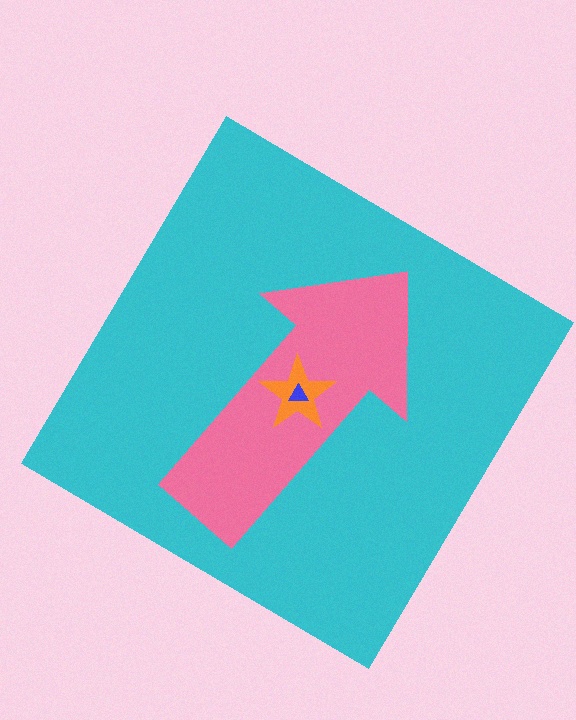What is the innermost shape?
The blue triangle.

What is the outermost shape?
The cyan diamond.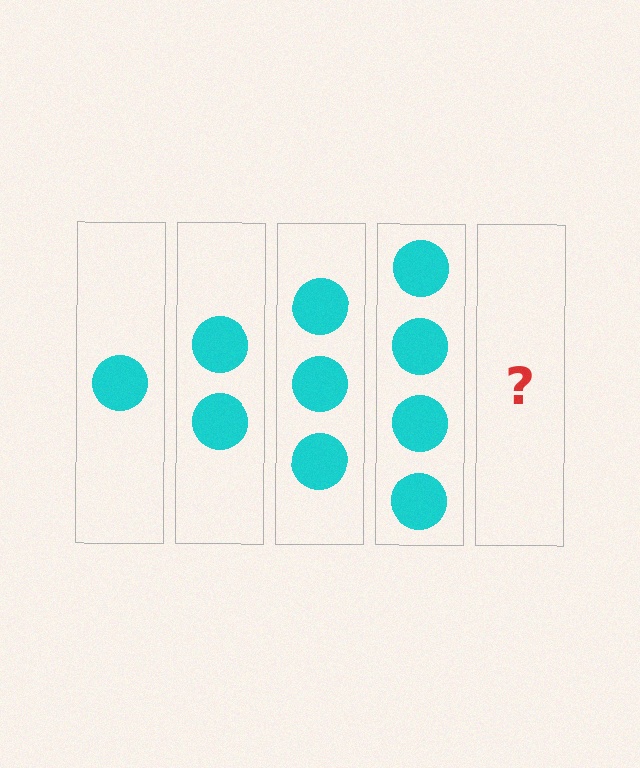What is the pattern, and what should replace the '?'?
The pattern is that each step adds one more circle. The '?' should be 5 circles.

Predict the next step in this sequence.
The next step is 5 circles.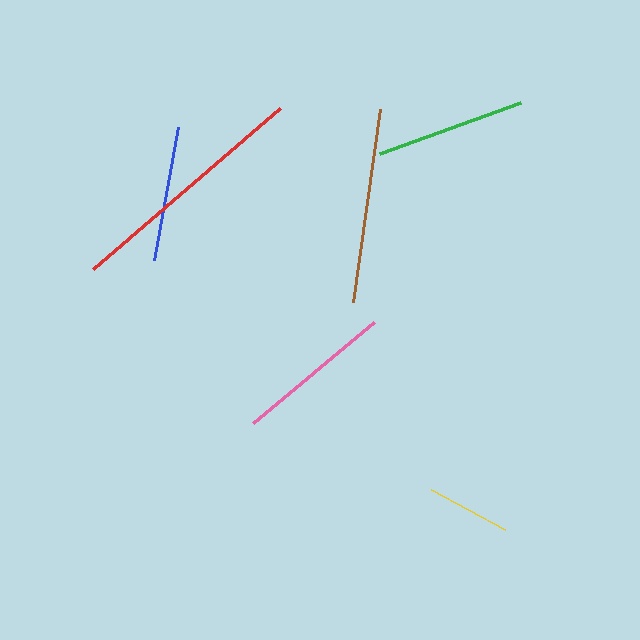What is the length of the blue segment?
The blue segment is approximately 135 pixels long.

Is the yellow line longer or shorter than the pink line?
The pink line is longer than the yellow line.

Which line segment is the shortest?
The yellow line is the shortest at approximately 84 pixels.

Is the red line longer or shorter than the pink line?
The red line is longer than the pink line.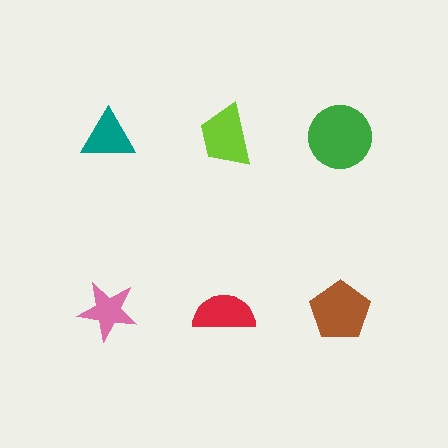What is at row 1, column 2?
A lime trapezoid.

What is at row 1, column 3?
A green circle.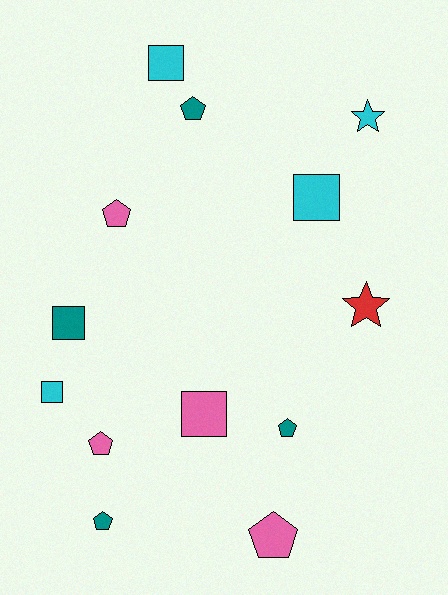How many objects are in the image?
There are 13 objects.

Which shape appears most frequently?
Pentagon, with 6 objects.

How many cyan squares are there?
There are 3 cyan squares.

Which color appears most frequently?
Teal, with 4 objects.